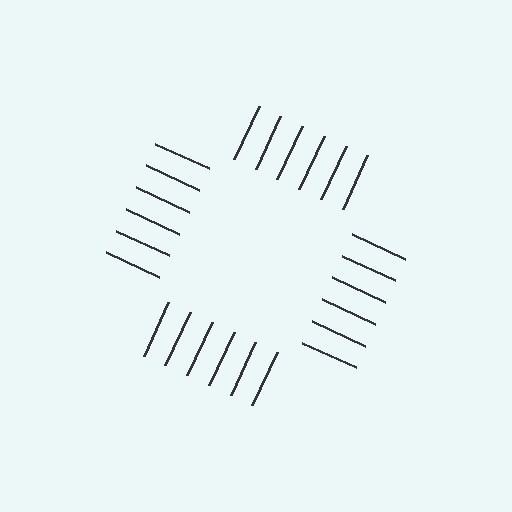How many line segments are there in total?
24 — 6 along each of the 4 edges.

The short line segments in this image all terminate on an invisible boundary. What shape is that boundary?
An illusory square — the line segments terminate on its edges but no continuous stroke is drawn.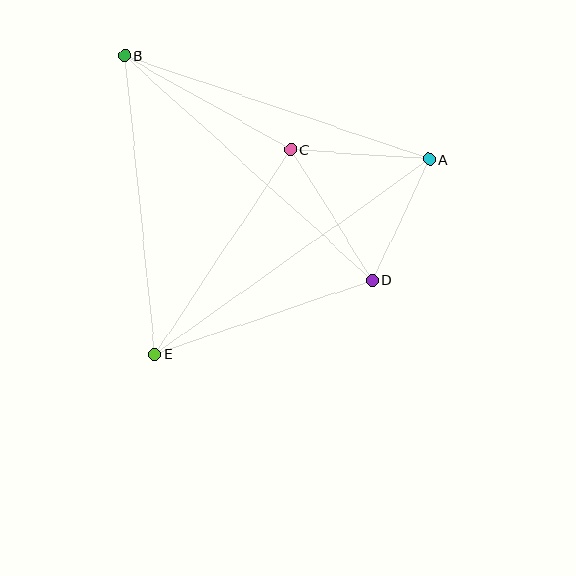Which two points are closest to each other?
Points A and D are closest to each other.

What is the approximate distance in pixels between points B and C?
The distance between B and C is approximately 191 pixels.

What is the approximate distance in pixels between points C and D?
The distance between C and D is approximately 154 pixels.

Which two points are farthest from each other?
Points A and E are farthest from each other.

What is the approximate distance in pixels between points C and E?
The distance between C and E is approximately 245 pixels.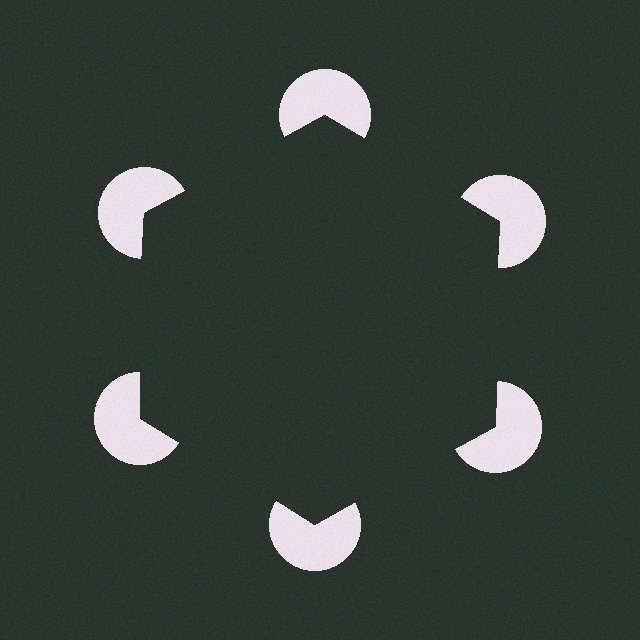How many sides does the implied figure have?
6 sides.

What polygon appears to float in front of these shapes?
An illusory hexagon — its edges are inferred from the aligned wedge cuts in the pac-man discs, not physically drawn.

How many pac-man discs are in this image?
There are 6 — one at each vertex of the illusory hexagon.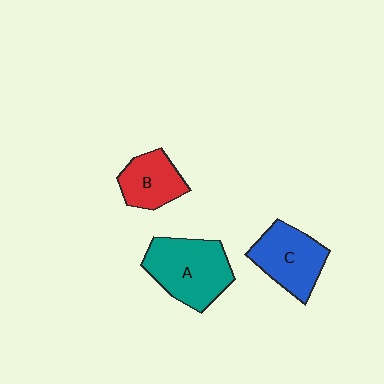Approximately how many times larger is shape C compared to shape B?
Approximately 1.3 times.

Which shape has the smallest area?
Shape B (red).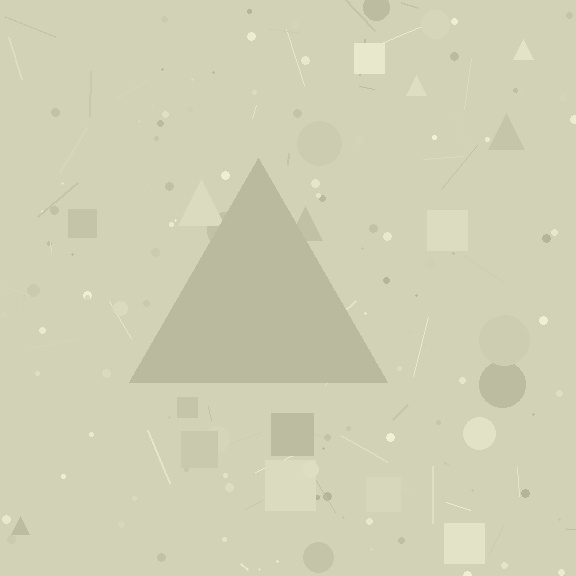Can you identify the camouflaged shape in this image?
The camouflaged shape is a triangle.